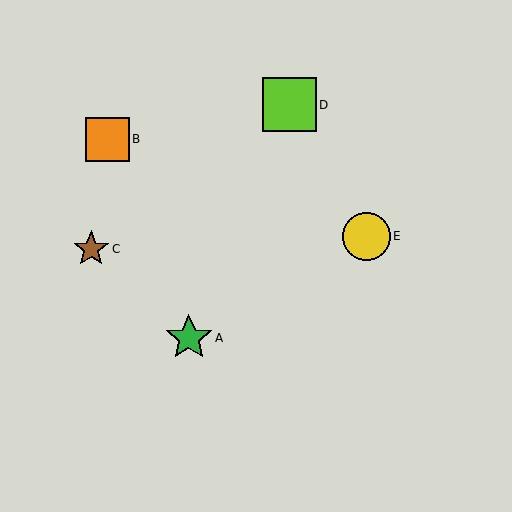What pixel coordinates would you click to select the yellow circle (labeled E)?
Click at (366, 236) to select the yellow circle E.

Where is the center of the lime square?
The center of the lime square is at (289, 105).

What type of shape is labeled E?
Shape E is a yellow circle.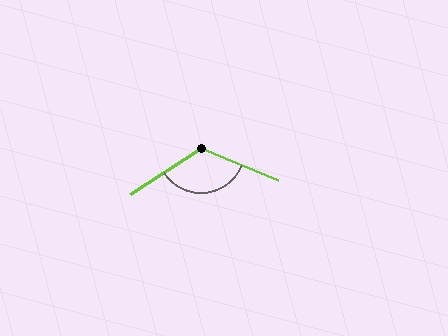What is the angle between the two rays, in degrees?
Approximately 124 degrees.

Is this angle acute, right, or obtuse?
It is obtuse.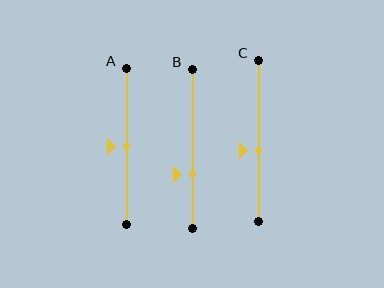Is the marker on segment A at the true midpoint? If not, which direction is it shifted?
Yes, the marker on segment A is at the true midpoint.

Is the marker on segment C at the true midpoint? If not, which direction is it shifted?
No, the marker on segment C is shifted downward by about 6% of the segment length.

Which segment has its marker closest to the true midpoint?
Segment A has its marker closest to the true midpoint.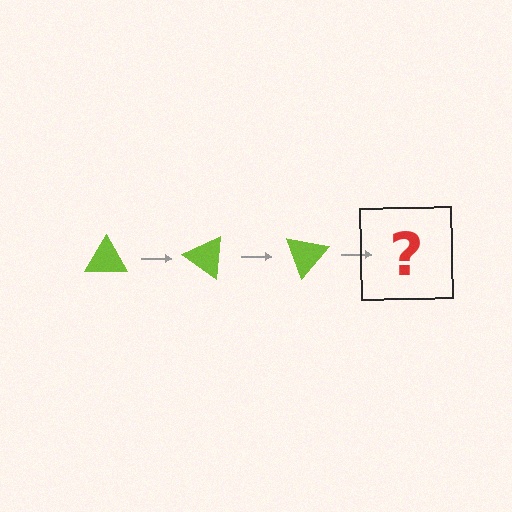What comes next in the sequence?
The next element should be a lime triangle rotated 105 degrees.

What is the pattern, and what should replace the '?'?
The pattern is that the triangle rotates 35 degrees each step. The '?' should be a lime triangle rotated 105 degrees.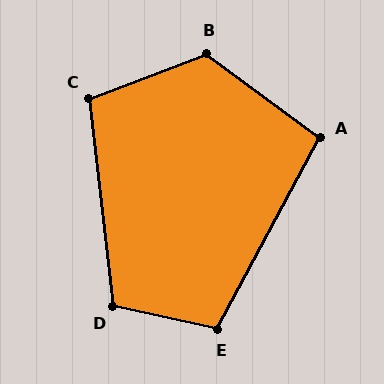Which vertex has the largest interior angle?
B, at approximately 123 degrees.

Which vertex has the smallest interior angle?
A, at approximately 98 degrees.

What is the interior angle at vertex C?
Approximately 104 degrees (obtuse).